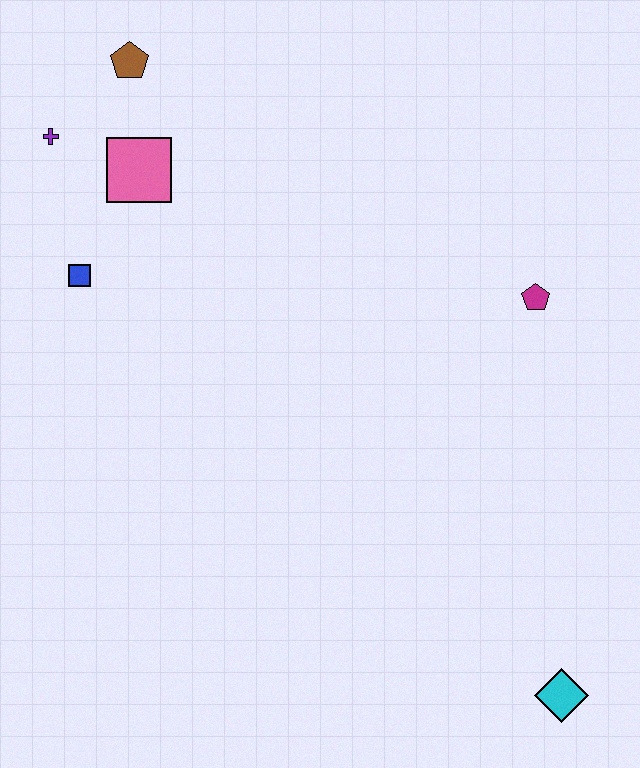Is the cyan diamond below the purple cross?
Yes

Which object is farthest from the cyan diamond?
The brown pentagon is farthest from the cyan diamond.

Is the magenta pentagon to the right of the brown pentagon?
Yes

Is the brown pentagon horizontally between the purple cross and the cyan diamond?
Yes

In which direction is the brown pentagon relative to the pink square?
The brown pentagon is above the pink square.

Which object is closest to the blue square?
The pink square is closest to the blue square.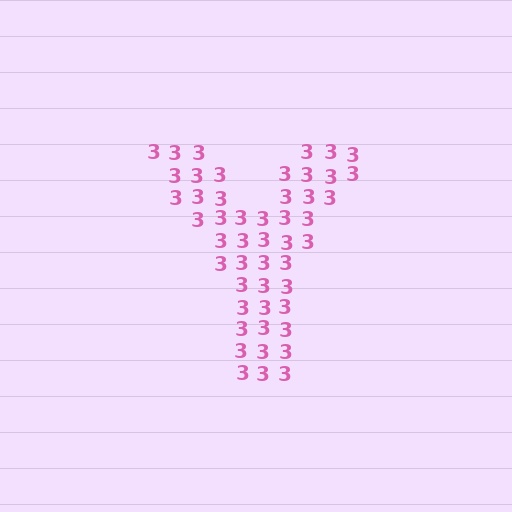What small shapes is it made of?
It is made of small digit 3's.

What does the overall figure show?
The overall figure shows the letter Y.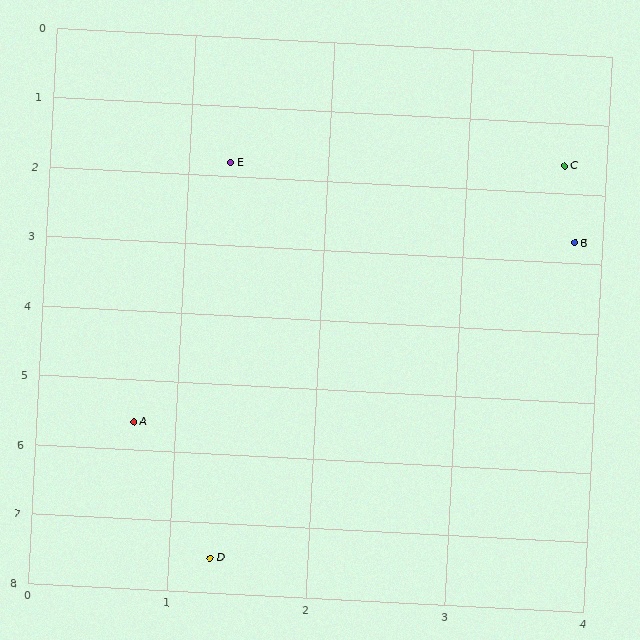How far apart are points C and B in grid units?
Points C and B are about 1.1 grid units apart.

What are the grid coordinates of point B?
Point B is at approximately (3.8, 2.7).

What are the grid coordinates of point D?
Point D is at approximately (1.3, 7.5).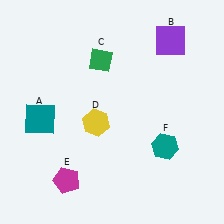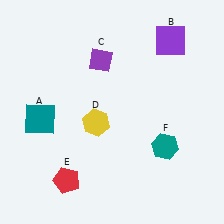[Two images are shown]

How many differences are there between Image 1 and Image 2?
There are 2 differences between the two images.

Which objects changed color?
C changed from green to purple. E changed from magenta to red.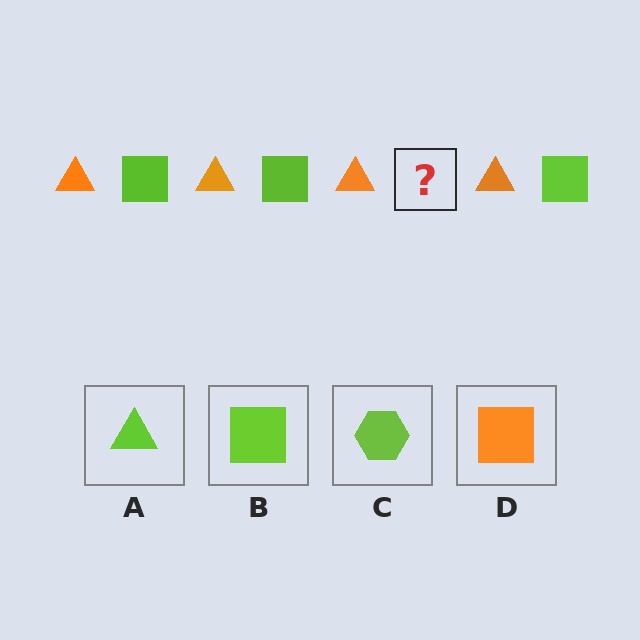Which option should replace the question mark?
Option B.